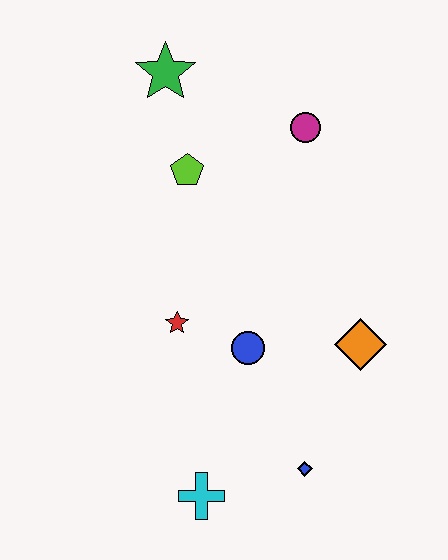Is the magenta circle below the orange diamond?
No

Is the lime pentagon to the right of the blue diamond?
No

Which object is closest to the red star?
The blue circle is closest to the red star.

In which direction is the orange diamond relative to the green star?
The orange diamond is below the green star.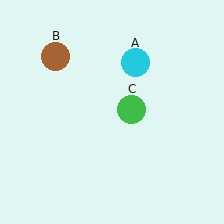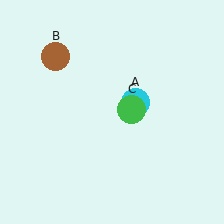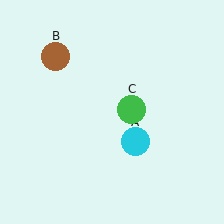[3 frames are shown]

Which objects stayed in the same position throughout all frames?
Brown circle (object B) and green circle (object C) remained stationary.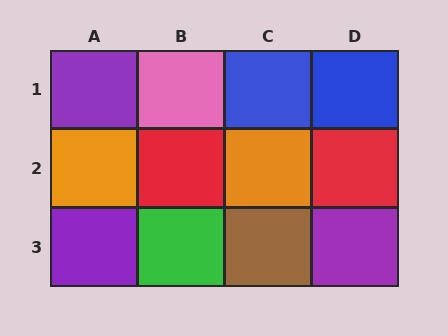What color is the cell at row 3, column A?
Purple.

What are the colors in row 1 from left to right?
Purple, pink, blue, blue.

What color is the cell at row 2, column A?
Orange.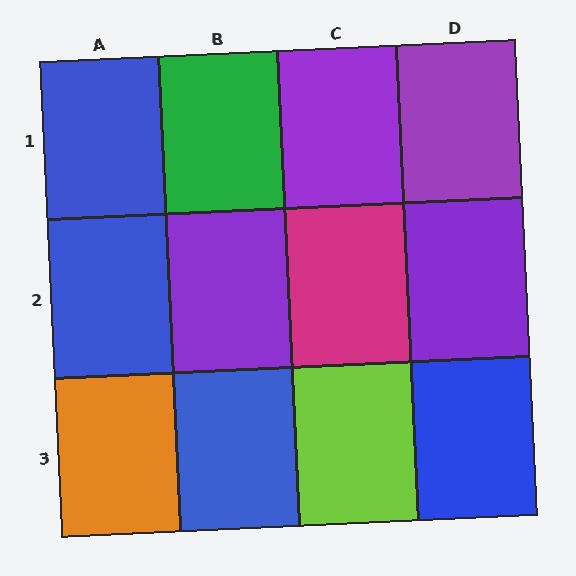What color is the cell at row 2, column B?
Purple.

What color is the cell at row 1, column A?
Blue.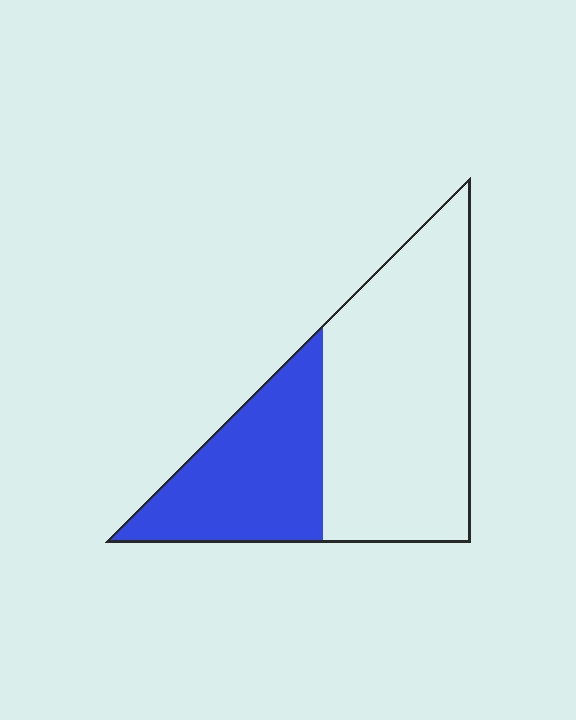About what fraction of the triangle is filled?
About three eighths (3/8).